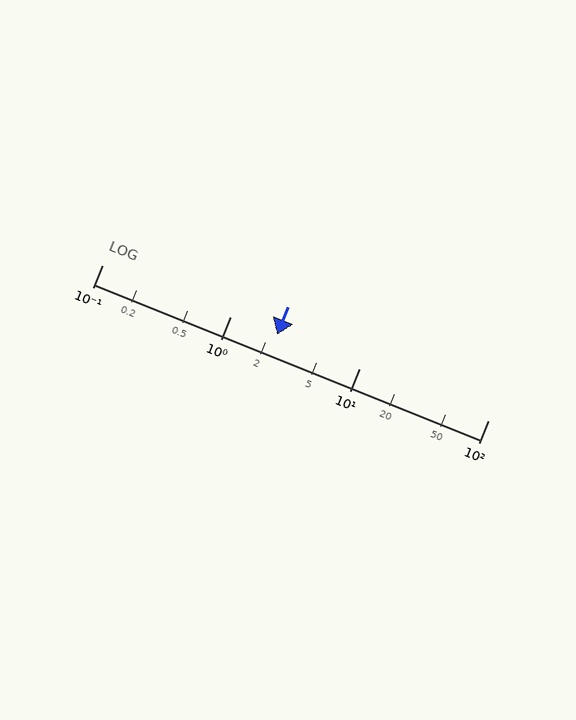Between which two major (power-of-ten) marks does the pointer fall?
The pointer is between 1 and 10.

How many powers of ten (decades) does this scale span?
The scale spans 3 decades, from 0.1 to 100.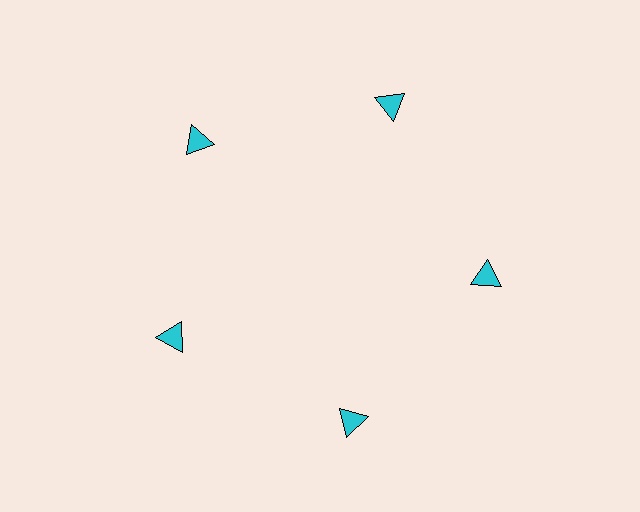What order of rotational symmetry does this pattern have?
This pattern has 5-fold rotational symmetry.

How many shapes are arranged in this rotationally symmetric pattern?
There are 5 shapes, arranged in 5 groups of 1.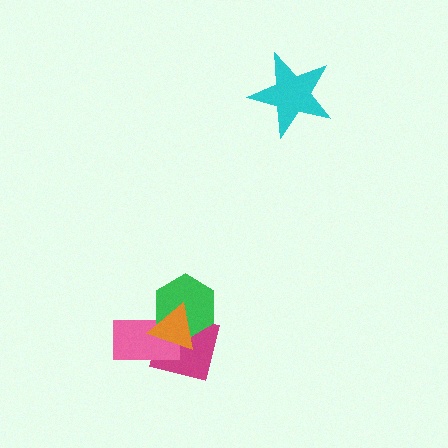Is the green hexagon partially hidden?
Yes, it is partially covered by another shape.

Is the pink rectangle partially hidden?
Yes, it is partially covered by another shape.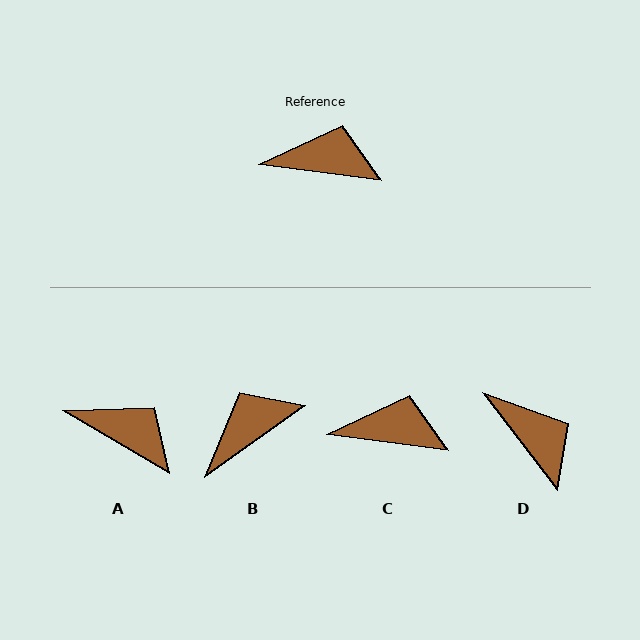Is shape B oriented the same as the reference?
No, it is off by about 43 degrees.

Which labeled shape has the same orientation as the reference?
C.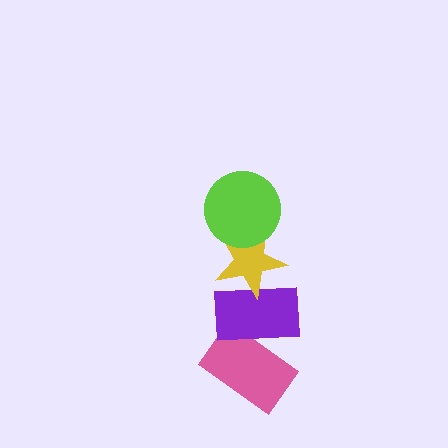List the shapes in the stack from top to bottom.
From top to bottom: the lime circle, the yellow star, the purple rectangle, the pink rectangle.